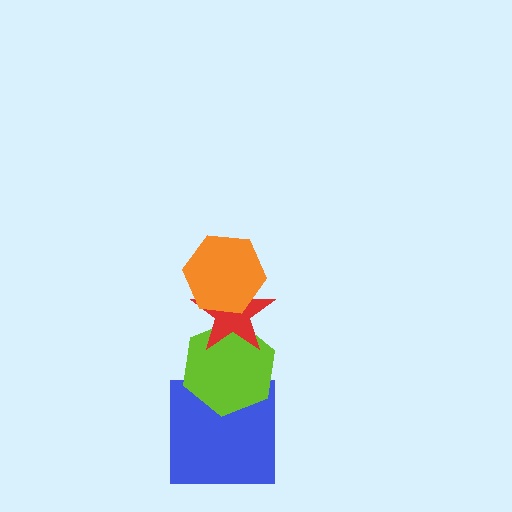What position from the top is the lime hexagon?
The lime hexagon is 3rd from the top.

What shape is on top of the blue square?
The lime hexagon is on top of the blue square.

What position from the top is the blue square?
The blue square is 4th from the top.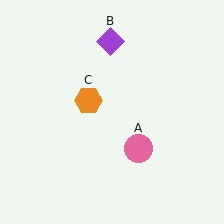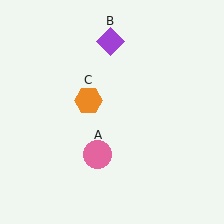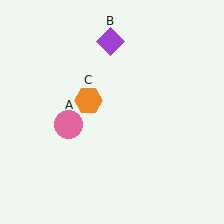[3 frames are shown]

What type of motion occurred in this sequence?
The pink circle (object A) rotated clockwise around the center of the scene.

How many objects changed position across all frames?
1 object changed position: pink circle (object A).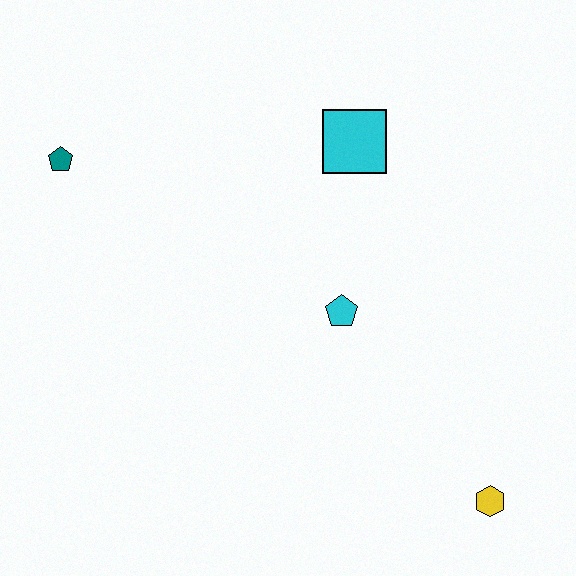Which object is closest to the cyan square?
The cyan pentagon is closest to the cyan square.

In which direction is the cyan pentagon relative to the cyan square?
The cyan pentagon is below the cyan square.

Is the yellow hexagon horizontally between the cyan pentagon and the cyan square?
No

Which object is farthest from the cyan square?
The yellow hexagon is farthest from the cyan square.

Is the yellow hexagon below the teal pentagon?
Yes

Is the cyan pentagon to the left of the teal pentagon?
No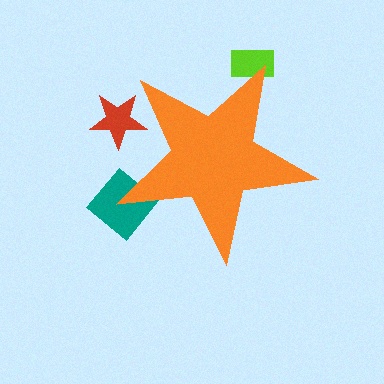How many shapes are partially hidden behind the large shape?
3 shapes are partially hidden.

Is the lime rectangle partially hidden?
Yes, the lime rectangle is partially hidden behind the orange star.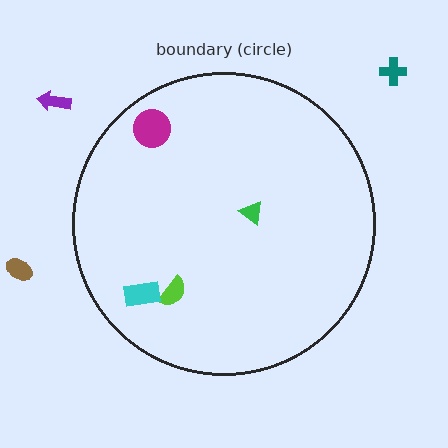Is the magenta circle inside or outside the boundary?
Inside.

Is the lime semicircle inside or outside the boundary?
Inside.